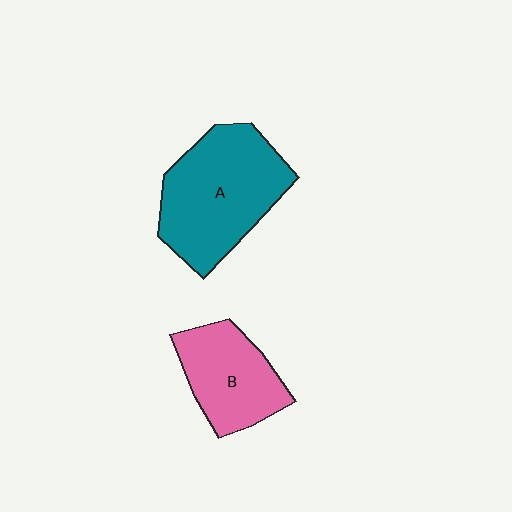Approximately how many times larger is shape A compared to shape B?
Approximately 1.5 times.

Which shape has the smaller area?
Shape B (pink).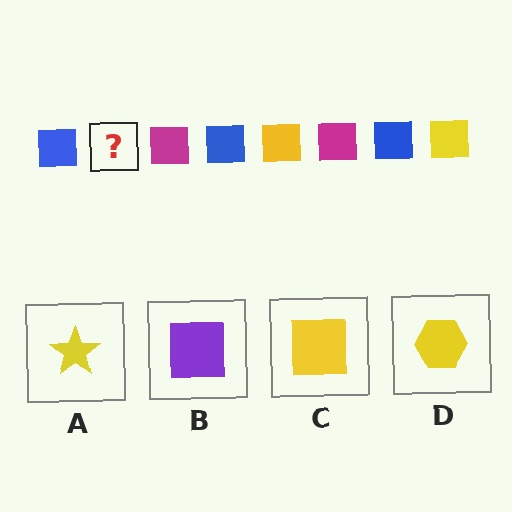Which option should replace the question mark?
Option C.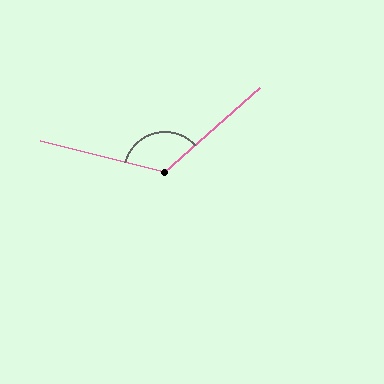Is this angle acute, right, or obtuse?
It is obtuse.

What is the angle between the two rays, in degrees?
Approximately 124 degrees.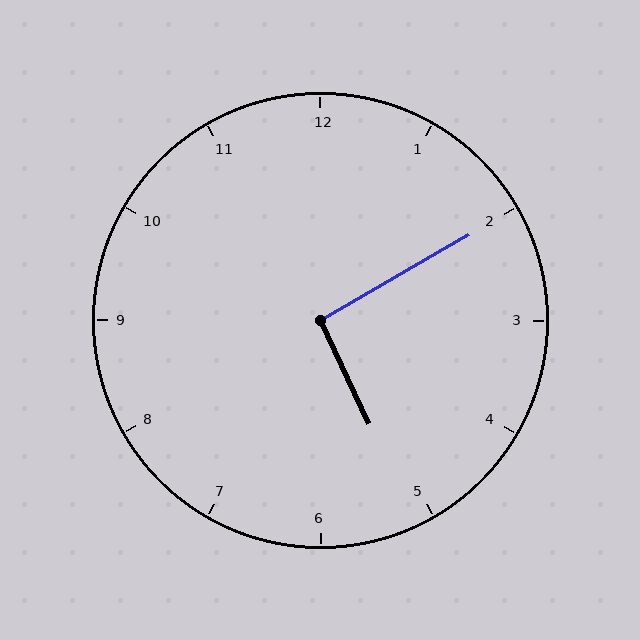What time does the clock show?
5:10.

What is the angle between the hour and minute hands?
Approximately 95 degrees.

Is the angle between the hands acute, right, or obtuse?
It is right.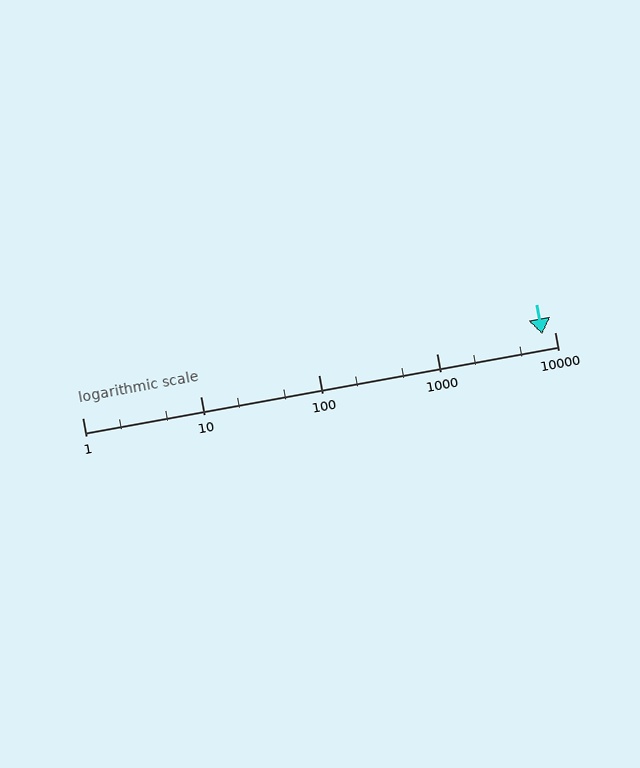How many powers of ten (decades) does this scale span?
The scale spans 4 decades, from 1 to 10000.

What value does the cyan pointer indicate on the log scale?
The pointer indicates approximately 7800.